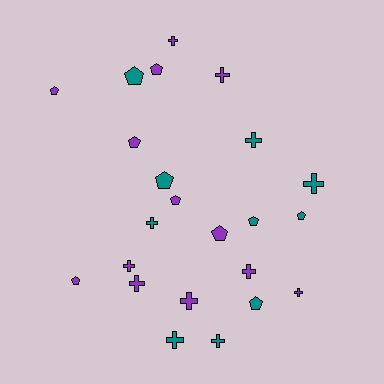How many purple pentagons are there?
There are 6 purple pentagons.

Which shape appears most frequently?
Cross, with 12 objects.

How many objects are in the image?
There are 23 objects.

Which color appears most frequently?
Purple, with 13 objects.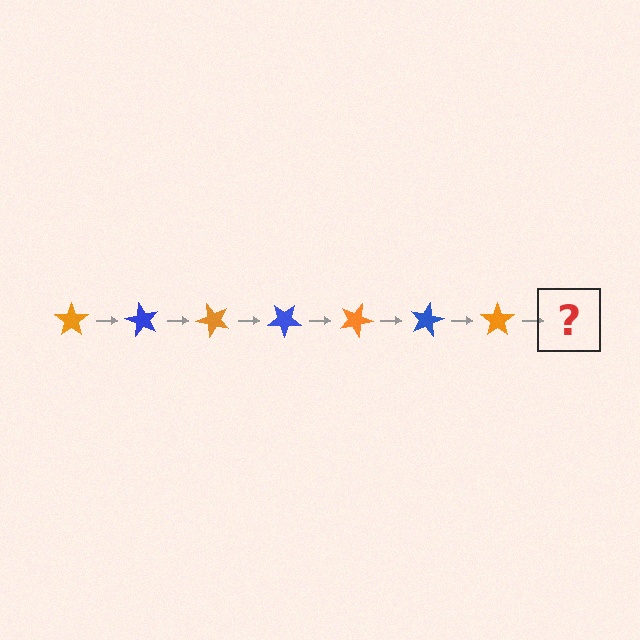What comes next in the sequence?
The next element should be a blue star, rotated 420 degrees from the start.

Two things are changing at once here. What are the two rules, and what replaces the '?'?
The two rules are that it rotates 60 degrees each step and the color cycles through orange and blue. The '?' should be a blue star, rotated 420 degrees from the start.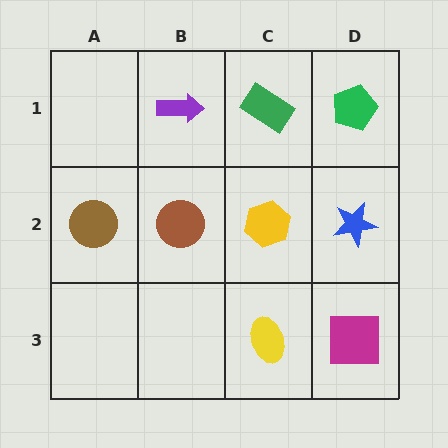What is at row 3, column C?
A yellow ellipse.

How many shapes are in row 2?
4 shapes.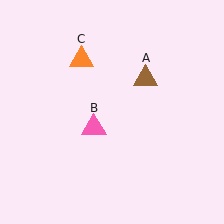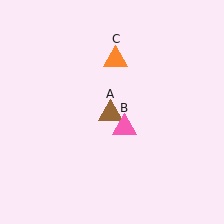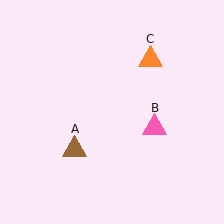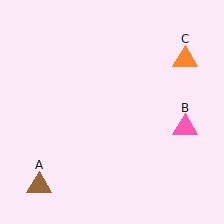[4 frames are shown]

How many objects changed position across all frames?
3 objects changed position: brown triangle (object A), pink triangle (object B), orange triangle (object C).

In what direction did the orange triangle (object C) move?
The orange triangle (object C) moved right.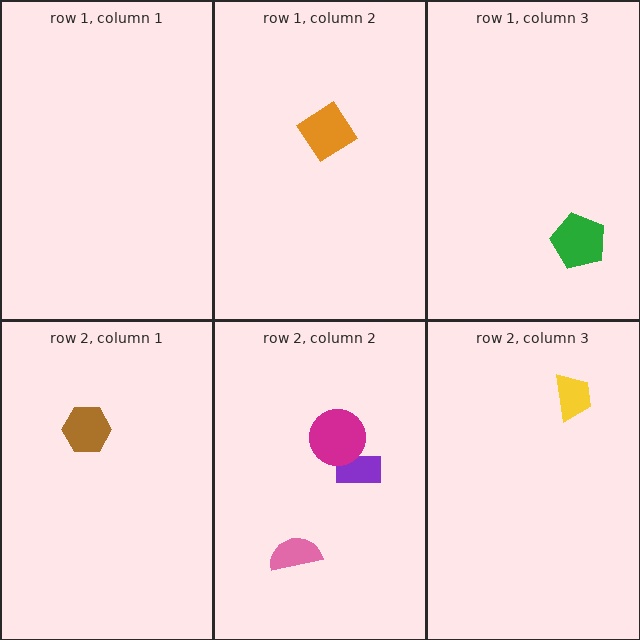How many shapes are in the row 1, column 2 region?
1.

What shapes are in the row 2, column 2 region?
The pink semicircle, the purple rectangle, the magenta circle.